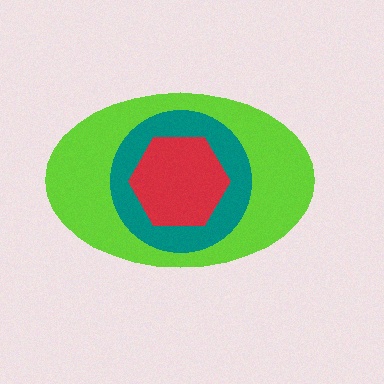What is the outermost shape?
The lime ellipse.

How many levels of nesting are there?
3.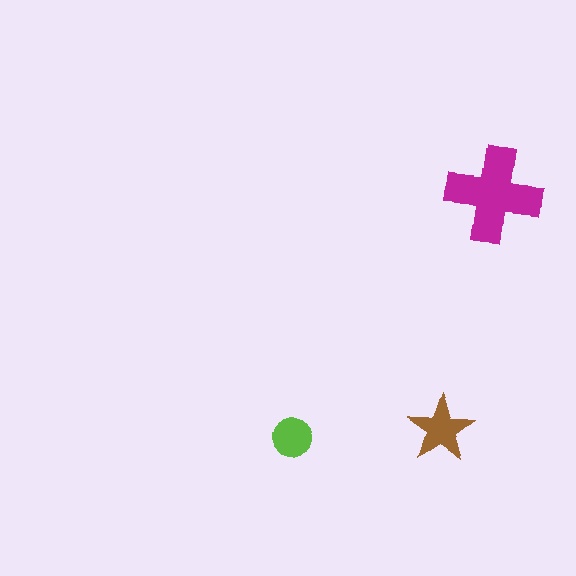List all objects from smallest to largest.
The lime circle, the brown star, the magenta cross.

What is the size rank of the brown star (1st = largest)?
2nd.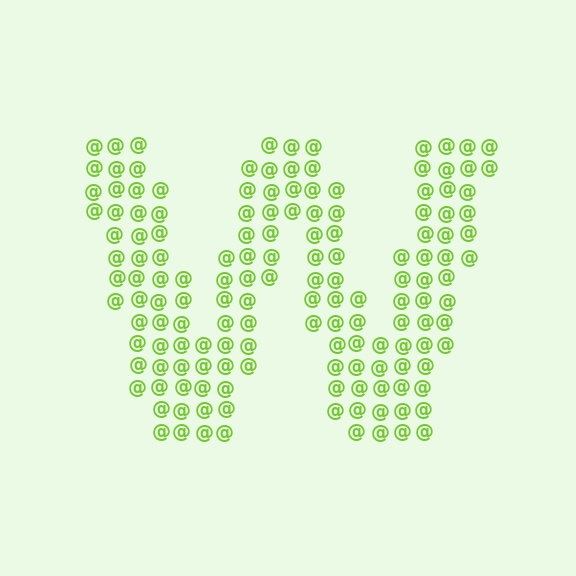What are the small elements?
The small elements are at signs.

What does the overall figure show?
The overall figure shows the letter W.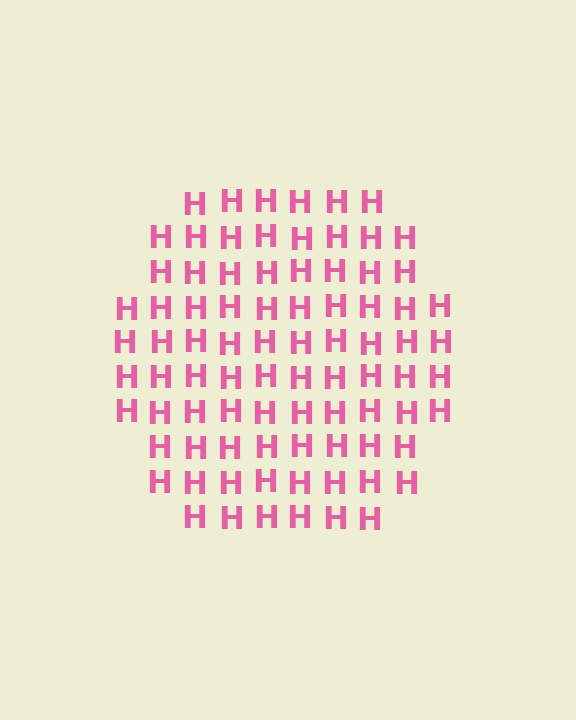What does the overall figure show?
The overall figure shows a hexagon.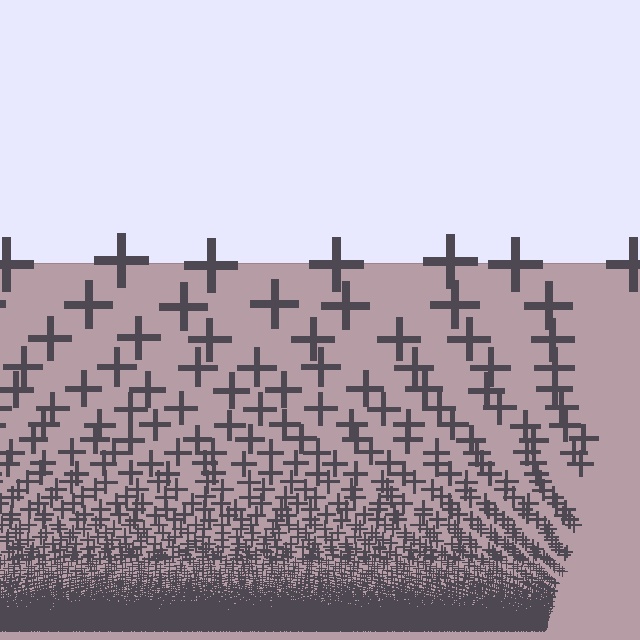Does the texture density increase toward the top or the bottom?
Density increases toward the bottom.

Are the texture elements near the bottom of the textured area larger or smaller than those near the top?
Smaller. The gradient is inverted — elements near the bottom are smaller and denser.